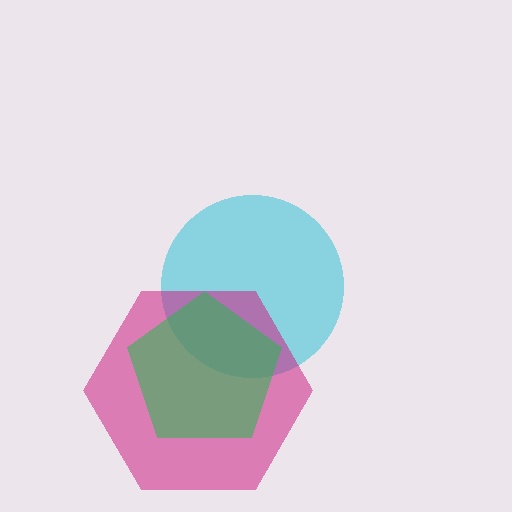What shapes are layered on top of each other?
The layered shapes are: a cyan circle, a magenta hexagon, a green pentagon.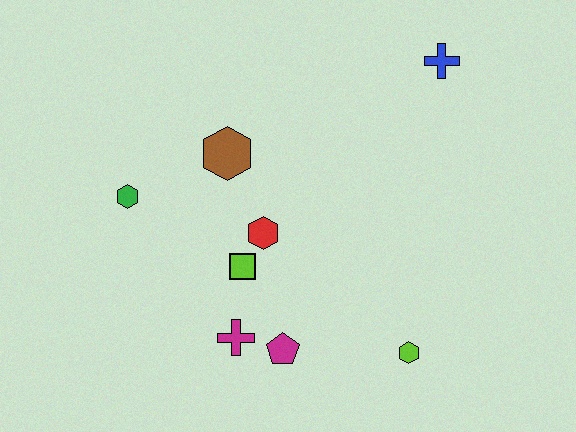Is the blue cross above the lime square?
Yes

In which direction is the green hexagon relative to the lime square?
The green hexagon is to the left of the lime square.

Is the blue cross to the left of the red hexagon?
No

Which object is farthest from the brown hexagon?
The lime hexagon is farthest from the brown hexagon.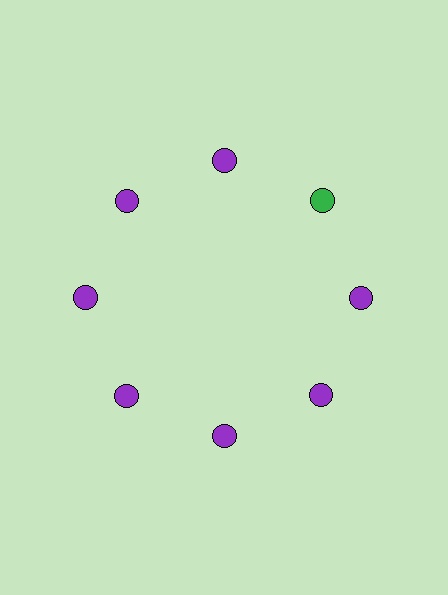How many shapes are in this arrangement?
There are 8 shapes arranged in a ring pattern.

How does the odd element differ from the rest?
It has a different color: green instead of purple.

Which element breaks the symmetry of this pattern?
The green circle at roughly the 2 o'clock position breaks the symmetry. All other shapes are purple circles.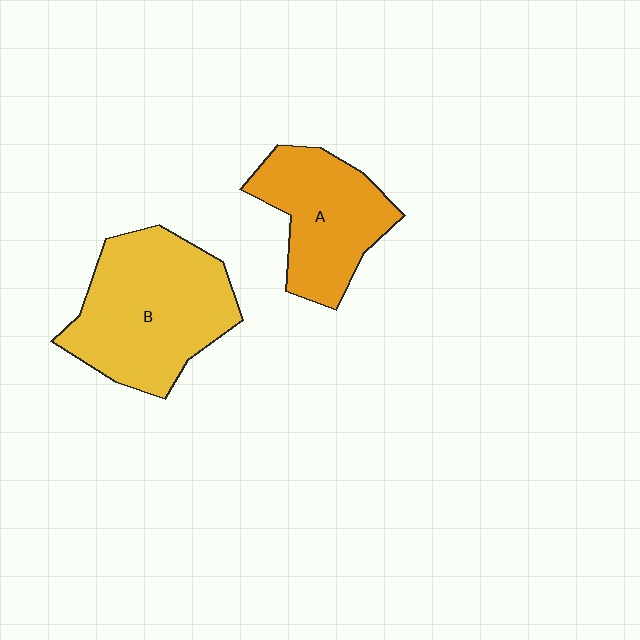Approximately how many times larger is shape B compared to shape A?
Approximately 1.4 times.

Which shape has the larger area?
Shape B (yellow).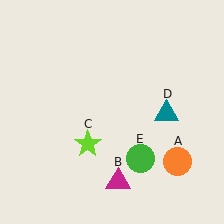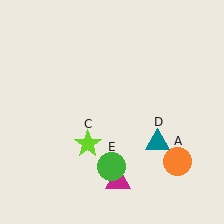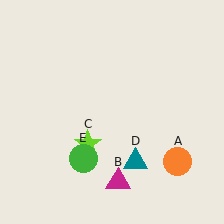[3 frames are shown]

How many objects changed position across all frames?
2 objects changed position: teal triangle (object D), green circle (object E).